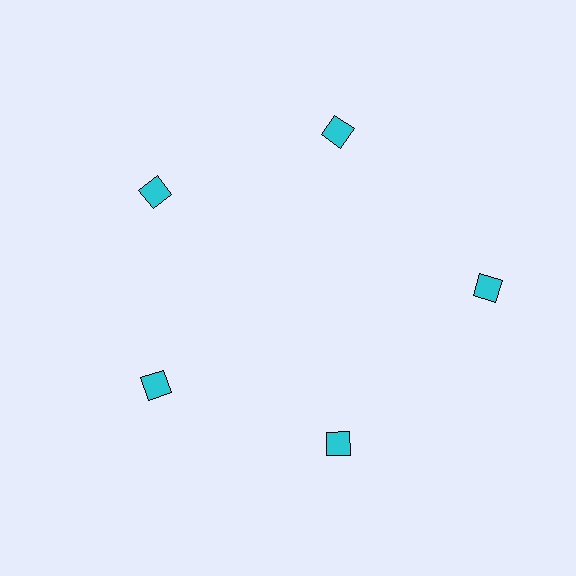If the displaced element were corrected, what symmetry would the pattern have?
It would have 5-fold rotational symmetry — the pattern would map onto itself every 72 degrees.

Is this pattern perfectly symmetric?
No. The 5 cyan squares are arranged in a ring, but one element near the 3 o'clock position is pushed outward from the center, breaking the 5-fold rotational symmetry.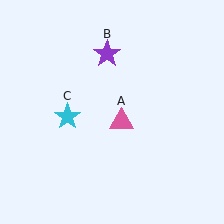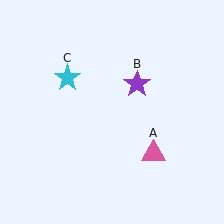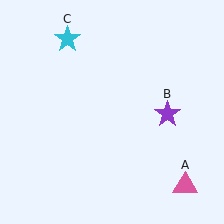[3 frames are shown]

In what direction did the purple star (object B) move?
The purple star (object B) moved down and to the right.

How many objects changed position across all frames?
3 objects changed position: pink triangle (object A), purple star (object B), cyan star (object C).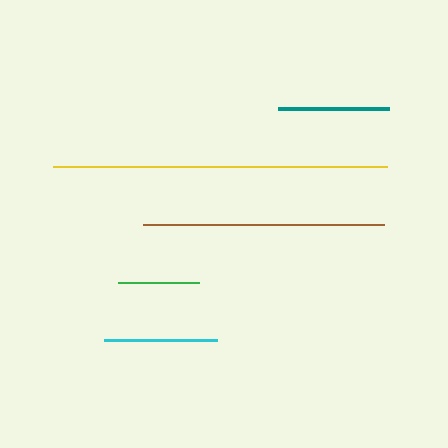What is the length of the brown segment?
The brown segment is approximately 241 pixels long.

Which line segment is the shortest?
The green line is the shortest at approximately 81 pixels.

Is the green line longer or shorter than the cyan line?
The cyan line is longer than the green line.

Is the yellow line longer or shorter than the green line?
The yellow line is longer than the green line.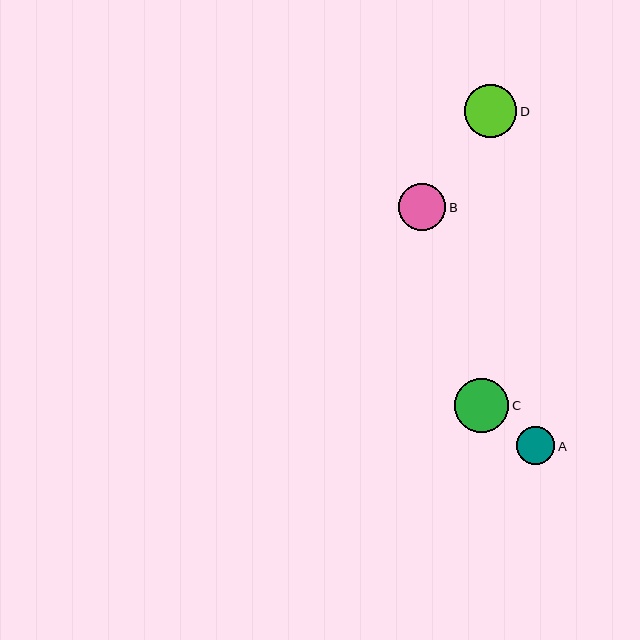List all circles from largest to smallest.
From largest to smallest: C, D, B, A.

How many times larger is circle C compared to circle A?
Circle C is approximately 1.4 times the size of circle A.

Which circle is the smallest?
Circle A is the smallest with a size of approximately 38 pixels.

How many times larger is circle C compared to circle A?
Circle C is approximately 1.4 times the size of circle A.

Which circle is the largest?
Circle C is the largest with a size of approximately 54 pixels.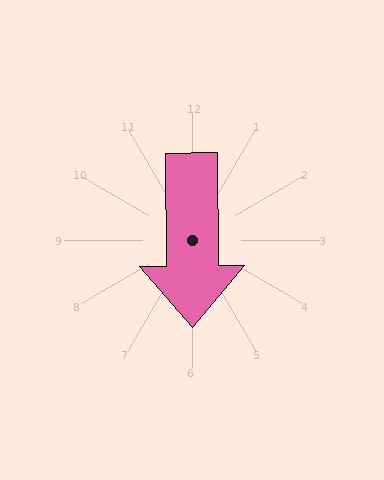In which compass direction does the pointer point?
South.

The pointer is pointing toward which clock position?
Roughly 6 o'clock.